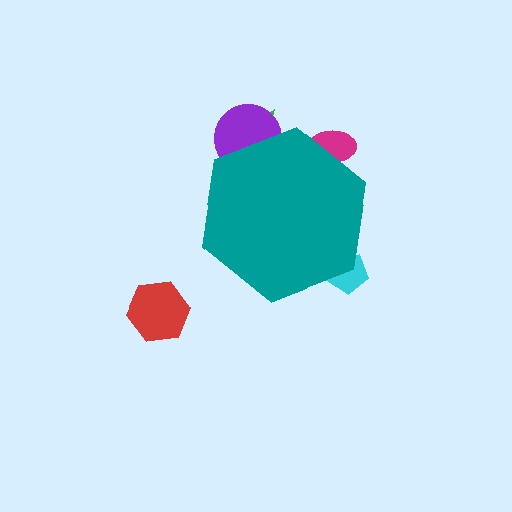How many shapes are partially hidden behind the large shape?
4 shapes are partially hidden.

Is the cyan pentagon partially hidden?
Yes, the cyan pentagon is partially hidden behind the teal hexagon.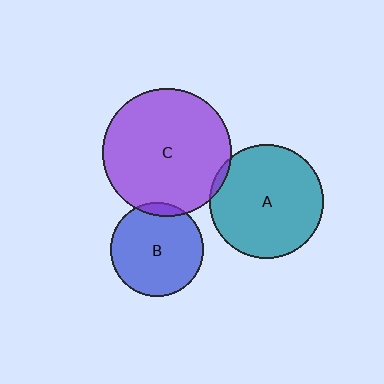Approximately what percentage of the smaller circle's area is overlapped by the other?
Approximately 5%.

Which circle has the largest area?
Circle C (purple).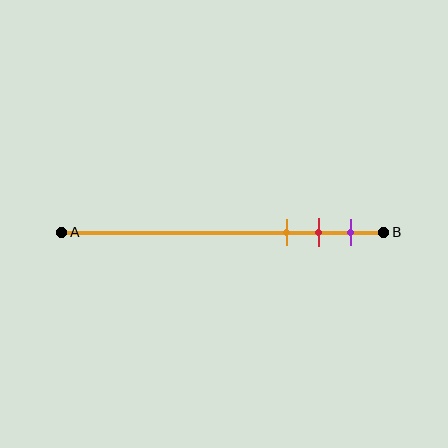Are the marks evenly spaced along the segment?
Yes, the marks are approximately evenly spaced.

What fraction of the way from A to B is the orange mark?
The orange mark is approximately 70% (0.7) of the way from A to B.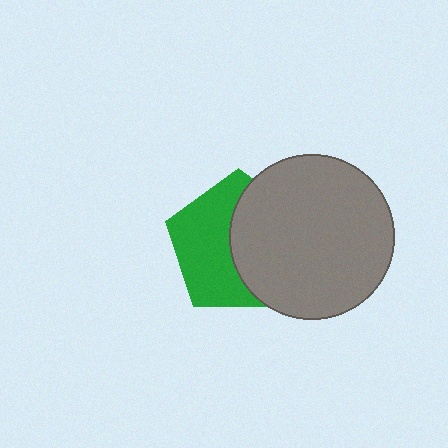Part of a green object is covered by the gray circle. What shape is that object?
It is a pentagon.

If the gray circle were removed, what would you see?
You would see the complete green pentagon.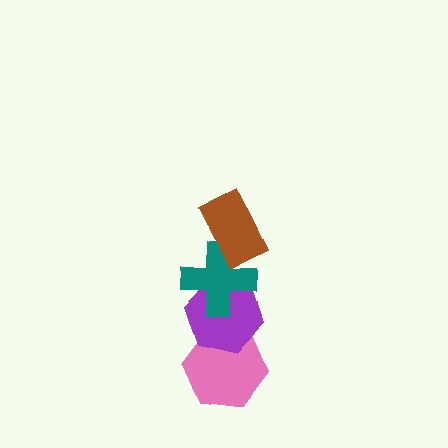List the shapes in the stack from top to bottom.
From top to bottom: the brown rectangle, the teal cross, the purple hexagon, the pink hexagon.